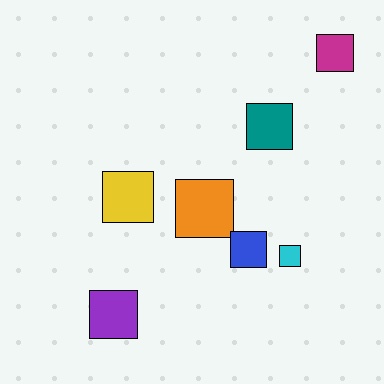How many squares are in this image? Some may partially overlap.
There are 7 squares.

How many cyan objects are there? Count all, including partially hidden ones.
There is 1 cyan object.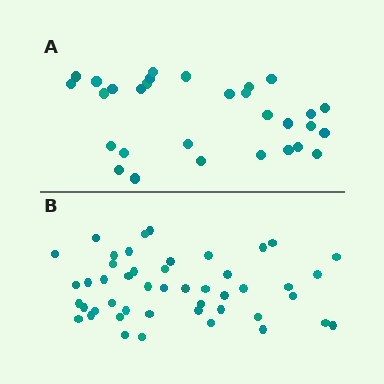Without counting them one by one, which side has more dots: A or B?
Region B (the bottom region) has more dots.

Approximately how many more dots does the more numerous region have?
Region B has approximately 15 more dots than region A.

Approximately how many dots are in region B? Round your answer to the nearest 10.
About 50 dots. (The exact count is 47, which rounds to 50.)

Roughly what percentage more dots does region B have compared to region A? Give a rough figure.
About 55% more.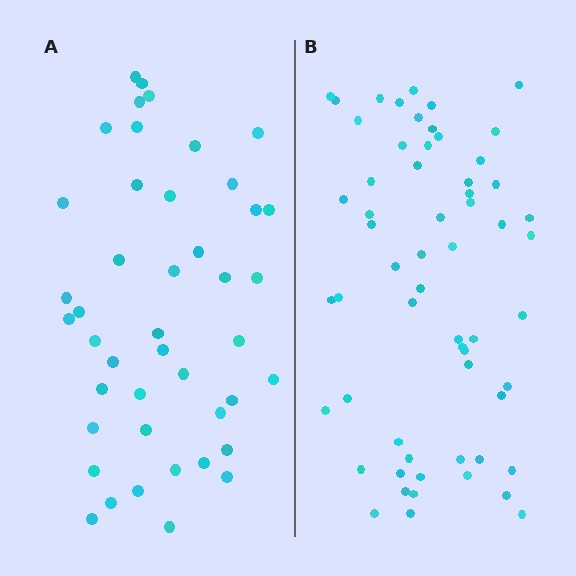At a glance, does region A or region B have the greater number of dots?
Region B (the right region) has more dots.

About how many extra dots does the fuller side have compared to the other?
Region B has approximately 15 more dots than region A.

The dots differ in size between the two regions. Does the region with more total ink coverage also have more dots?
No. Region A has more total ink coverage because its dots are larger, but region B actually contains more individual dots. Total area can be misleading — the number of items is what matters here.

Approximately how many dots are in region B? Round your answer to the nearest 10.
About 60 dots.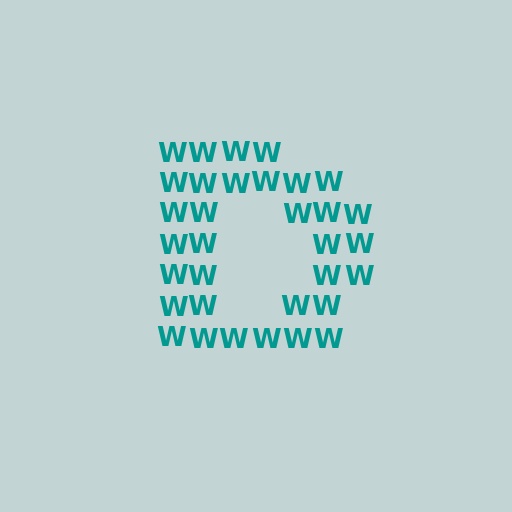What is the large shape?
The large shape is the letter D.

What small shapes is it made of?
It is made of small letter W's.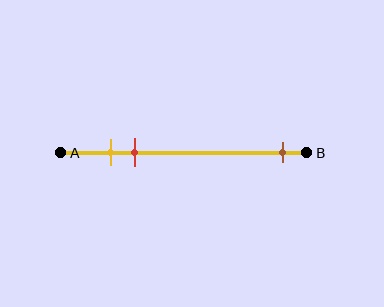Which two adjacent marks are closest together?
The yellow and red marks are the closest adjacent pair.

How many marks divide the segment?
There are 3 marks dividing the segment.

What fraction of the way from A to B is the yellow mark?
The yellow mark is approximately 20% (0.2) of the way from A to B.